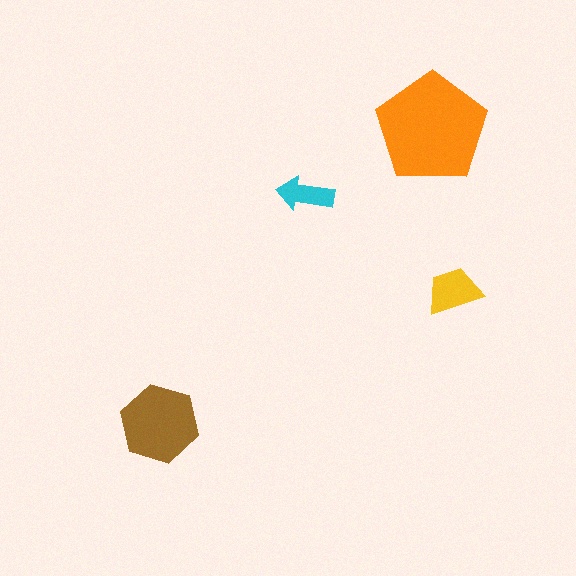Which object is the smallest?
The cyan arrow.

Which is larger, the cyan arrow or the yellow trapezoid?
The yellow trapezoid.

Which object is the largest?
The orange pentagon.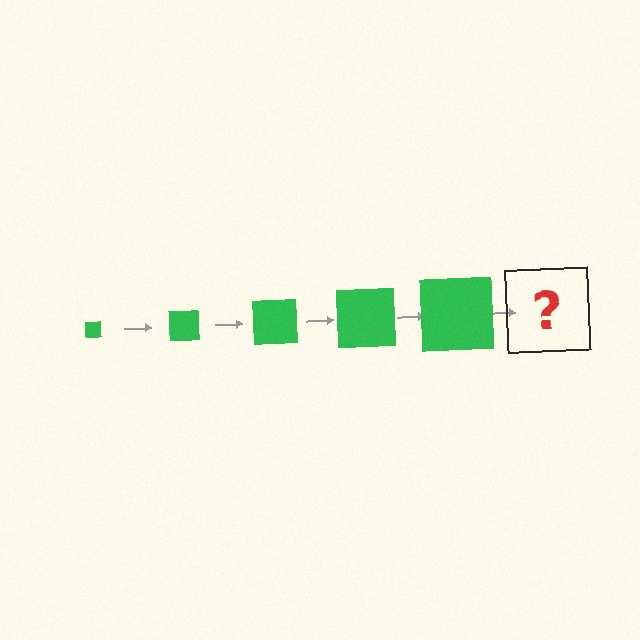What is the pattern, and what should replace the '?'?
The pattern is that the square gets progressively larger each step. The '?' should be a green square, larger than the previous one.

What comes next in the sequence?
The next element should be a green square, larger than the previous one.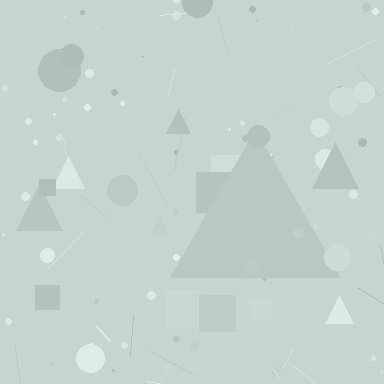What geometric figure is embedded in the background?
A triangle is embedded in the background.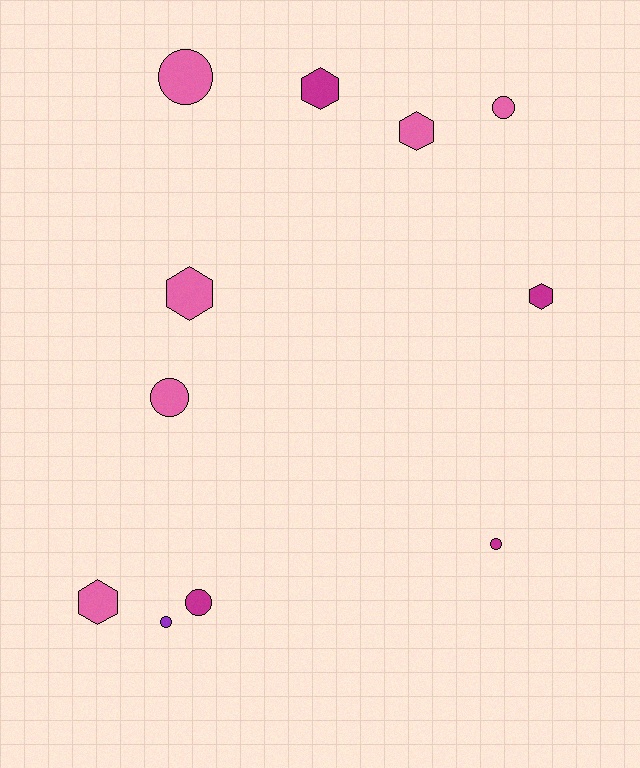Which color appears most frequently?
Pink, with 6 objects.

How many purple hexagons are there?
There are no purple hexagons.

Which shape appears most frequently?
Circle, with 6 objects.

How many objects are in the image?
There are 11 objects.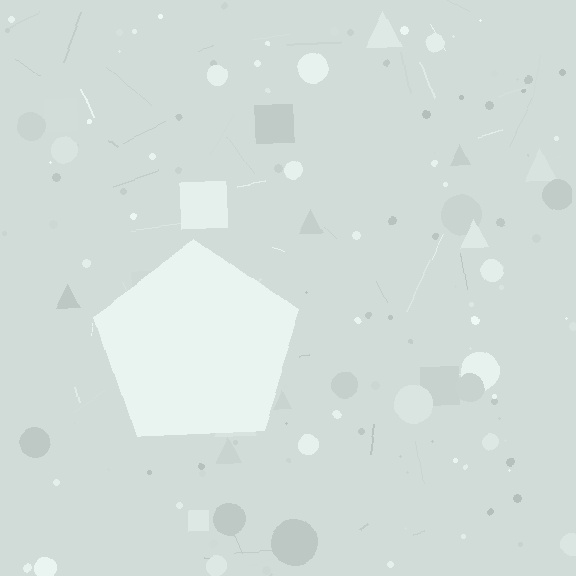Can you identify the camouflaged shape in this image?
The camouflaged shape is a pentagon.